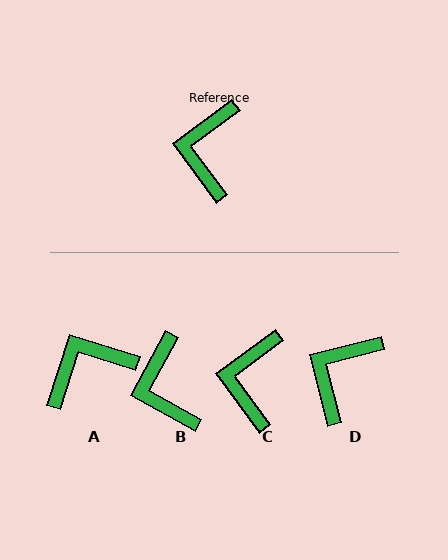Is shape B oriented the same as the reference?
No, it is off by about 25 degrees.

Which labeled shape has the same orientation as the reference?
C.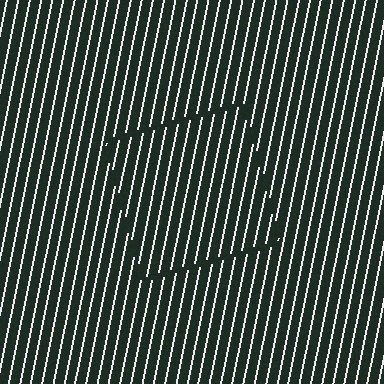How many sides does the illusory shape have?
4 sides — the line-ends trace a square.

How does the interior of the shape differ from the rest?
The interior of the shape contains the same grating, shifted by half a period — the contour is defined by the phase discontinuity where line-ends from the inner and outer gratings abut.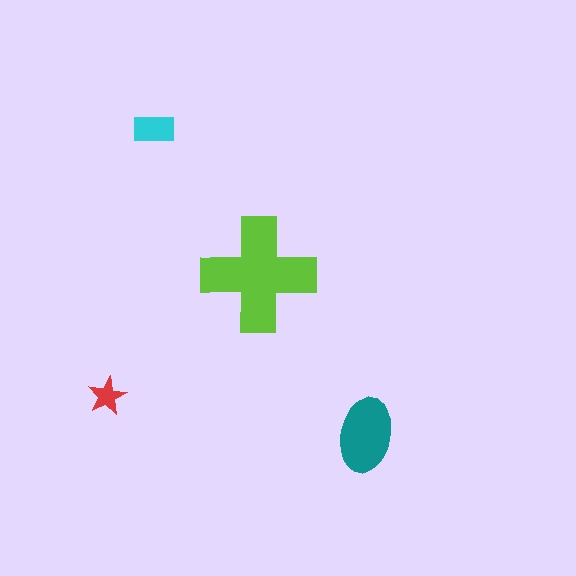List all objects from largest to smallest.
The lime cross, the teal ellipse, the cyan rectangle, the red star.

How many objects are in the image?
There are 4 objects in the image.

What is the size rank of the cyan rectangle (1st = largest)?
3rd.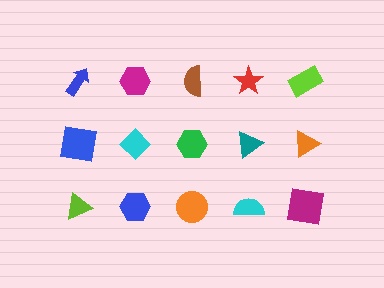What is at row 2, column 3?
A green hexagon.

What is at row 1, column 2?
A magenta hexagon.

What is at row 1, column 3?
A brown semicircle.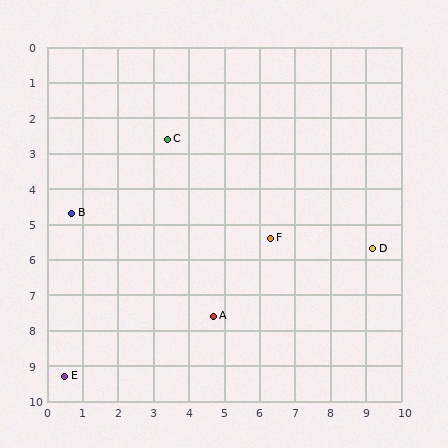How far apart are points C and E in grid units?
Points C and E are about 7.3 grid units apart.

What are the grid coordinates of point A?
Point A is at approximately (4.7, 7.6).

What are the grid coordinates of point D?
Point D is at approximately (9.2, 5.7).